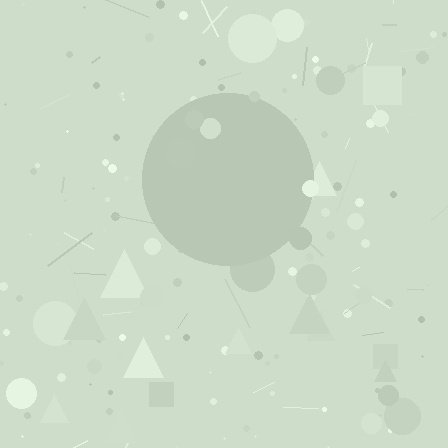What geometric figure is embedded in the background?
A circle is embedded in the background.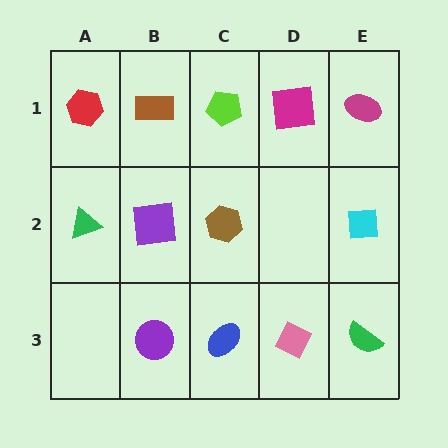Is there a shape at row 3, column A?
No, that cell is empty.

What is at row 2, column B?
A purple square.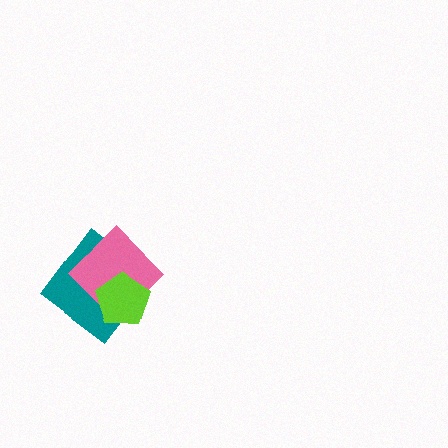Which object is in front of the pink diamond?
The lime pentagon is in front of the pink diamond.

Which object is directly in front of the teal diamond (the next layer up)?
The pink diamond is directly in front of the teal diamond.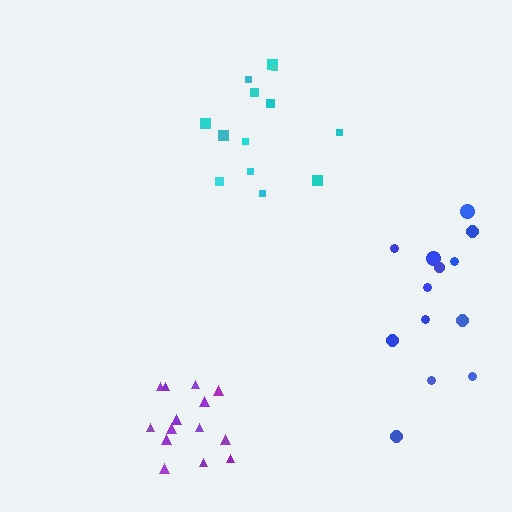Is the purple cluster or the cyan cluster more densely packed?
Purple.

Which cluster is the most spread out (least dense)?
Blue.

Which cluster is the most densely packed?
Purple.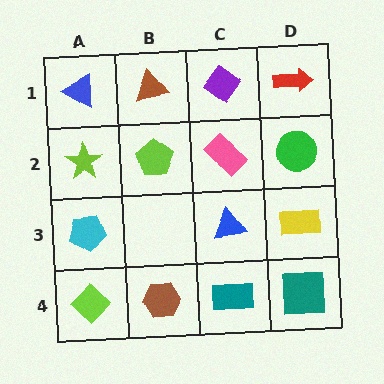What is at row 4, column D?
A teal square.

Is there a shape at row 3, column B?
No, that cell is empty.